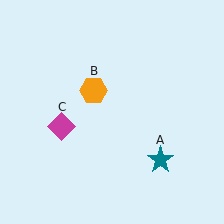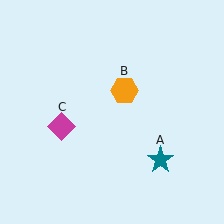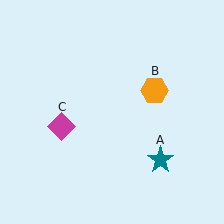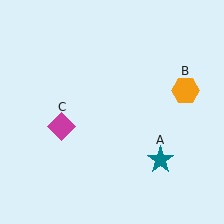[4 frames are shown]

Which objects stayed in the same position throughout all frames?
Teal star (object A) and magenta diamond (object C) remained stationary.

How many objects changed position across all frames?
1 object changed position: orange hexagon (object B).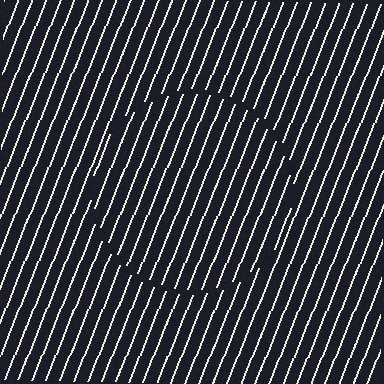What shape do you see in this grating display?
An illusory circle. The interior of the shape contains the same grating, shifted by half a period — the contour is defined by the phase discontinuity where line-ends from the inner and outer gratings abut.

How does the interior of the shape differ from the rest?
The interior of the shape contains the same grating, shifted by half a period — the contour is defined by the phase discontinuity where line-ends from the inner and outer gratings abut.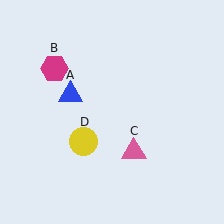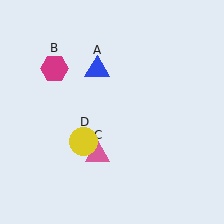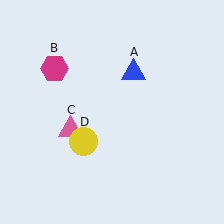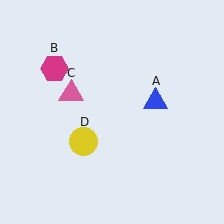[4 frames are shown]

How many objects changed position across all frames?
2 objects changed position: blue triangle (object A), pink triangle (object C).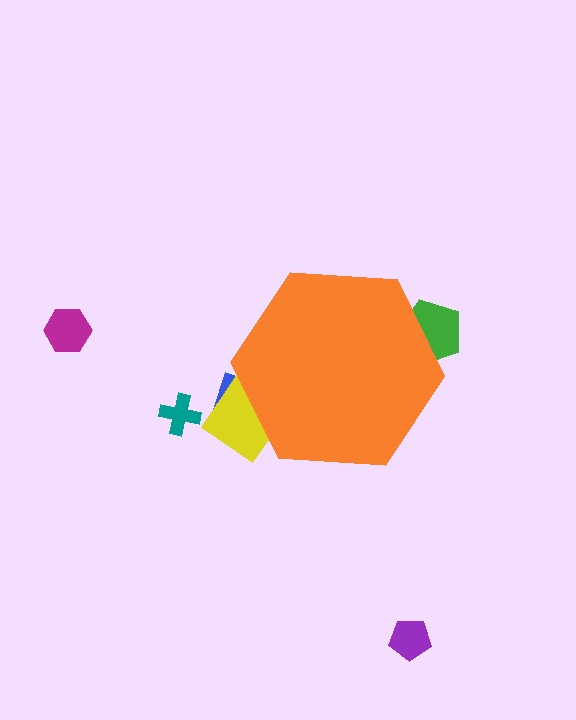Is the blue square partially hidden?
Yes, the blue square is partially hidden behind the orange hexagon.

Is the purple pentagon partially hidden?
No, the purple pentagon is fully visible.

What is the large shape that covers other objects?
An orange hexagon.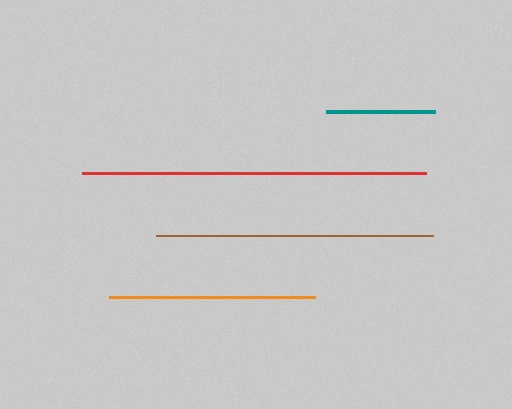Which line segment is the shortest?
The teal line is the shortest at approximately 109 pixels.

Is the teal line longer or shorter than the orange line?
The orange line is longer than the teal line.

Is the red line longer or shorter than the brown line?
The red line is longer than the brown line.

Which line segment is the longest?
The red line is the longest at approximately 343 pixels.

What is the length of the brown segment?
The brown segment is approximately 278 pixels long.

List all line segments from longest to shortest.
From longest to shortest: red, brown, orange, teal.